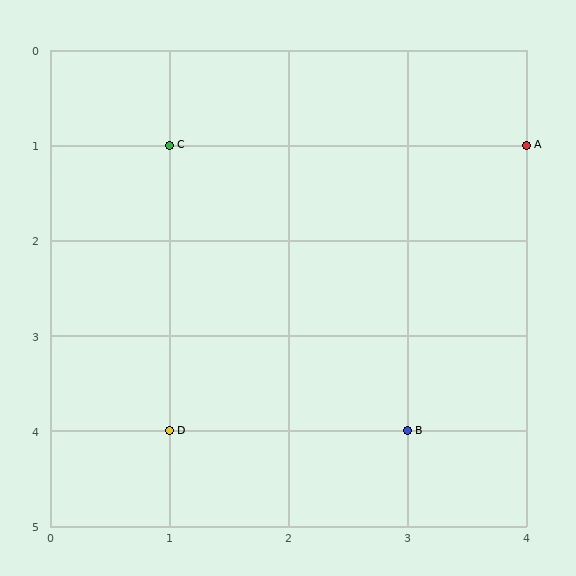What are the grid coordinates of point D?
Point D is at grid coordinates (1, 4).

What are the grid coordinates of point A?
Point A is at grid coordinates (4, 1).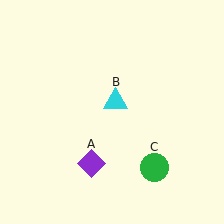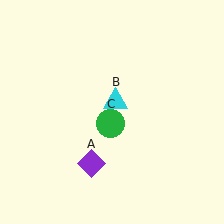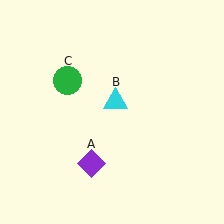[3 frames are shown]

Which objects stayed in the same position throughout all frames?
Purple diamond (object A) and cyan triangle (object B) remained stationary.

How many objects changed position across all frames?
1 object changed position: green circle (object C).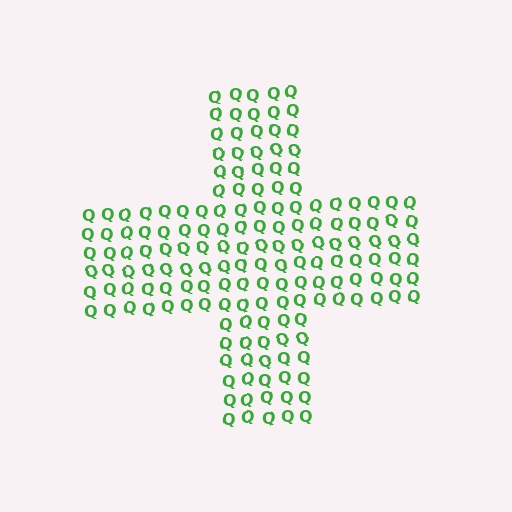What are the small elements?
The small elements are letter Q's.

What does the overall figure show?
The overall figure shows a cross.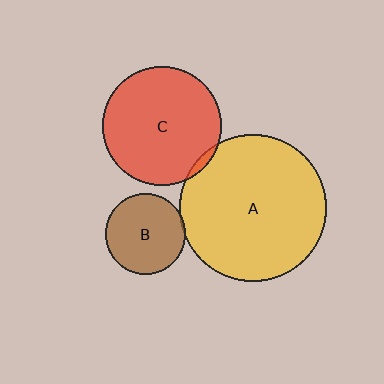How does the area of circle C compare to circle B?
Approximately 2.2 times.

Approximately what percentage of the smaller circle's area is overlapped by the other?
Approximately 5%.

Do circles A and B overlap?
Yes.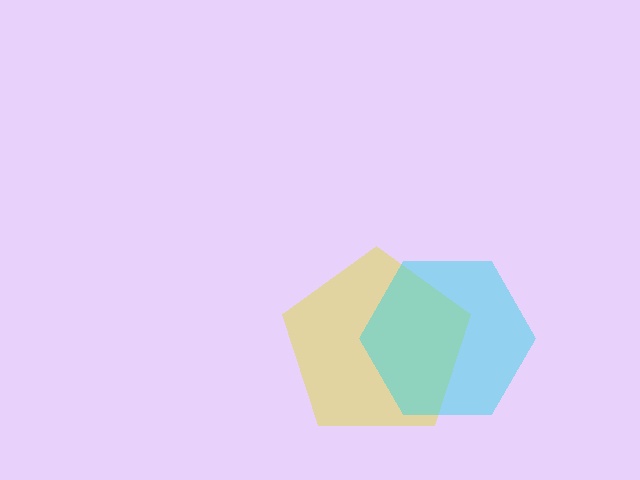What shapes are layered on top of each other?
The layered shapes are: a yellow pentagon, a cyan hexagon.